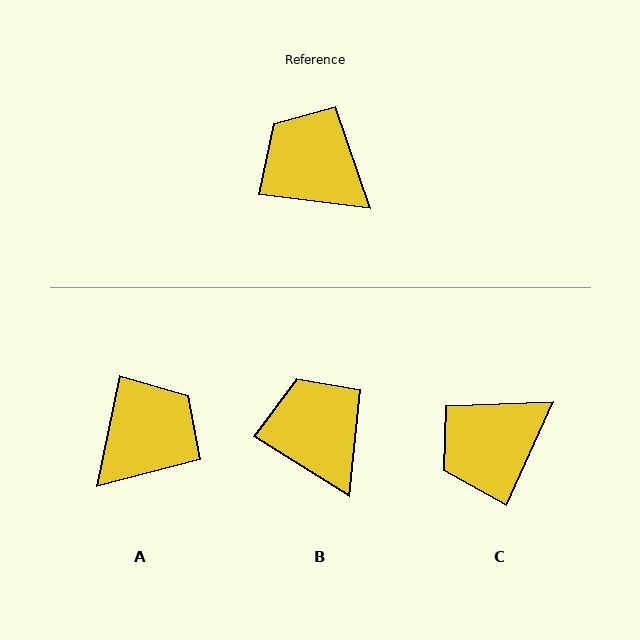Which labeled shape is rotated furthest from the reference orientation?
A, about 95 degrees away.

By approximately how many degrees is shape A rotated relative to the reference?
Approximately 95 degrees clockwise.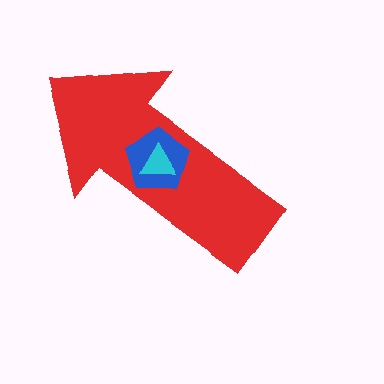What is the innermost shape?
The cyan triangle.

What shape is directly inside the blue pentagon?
The cyan triangle.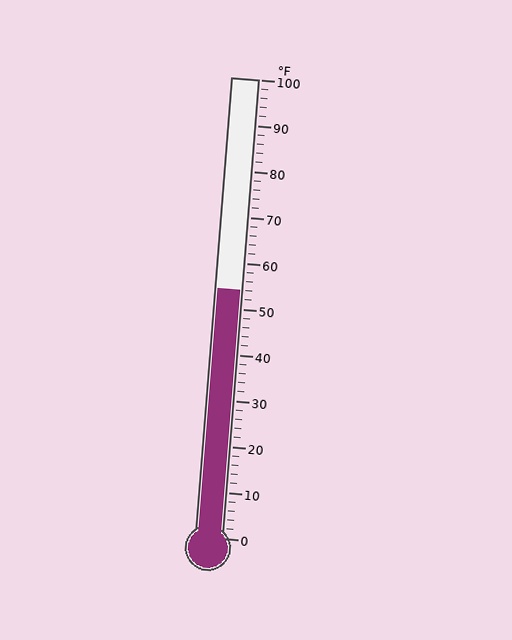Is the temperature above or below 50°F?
The temperature is above 50°F.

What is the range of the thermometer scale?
The thermometer scale ranges from 0°F to 100°F.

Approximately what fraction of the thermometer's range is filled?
The thermometer is filled to approximately 55% of its range.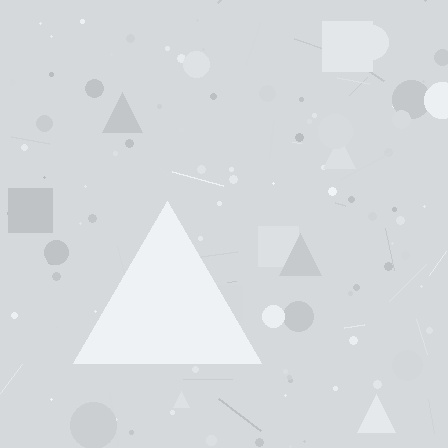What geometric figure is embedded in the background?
A triangle is embedded in the background.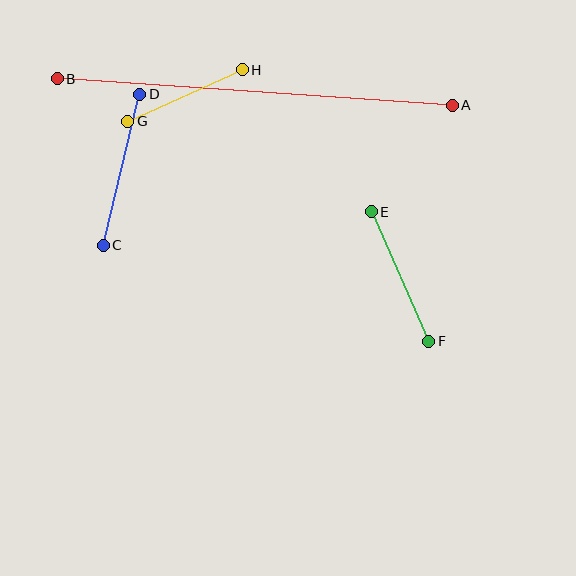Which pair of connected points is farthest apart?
Points A and B are farthest apart.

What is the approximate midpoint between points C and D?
The midpoint is at approximately (121, 170) pixels.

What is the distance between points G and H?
The distance is approximately 125 pixels.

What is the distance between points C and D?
The distance is approximately 155 pixels.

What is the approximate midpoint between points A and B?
The midpoint is at approximately (255, 92) pixels.